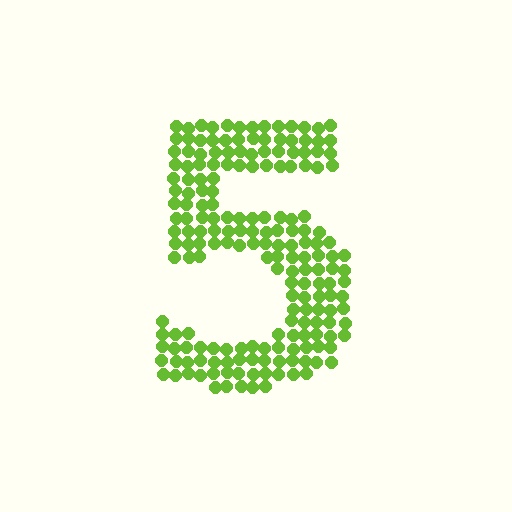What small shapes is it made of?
It is made of small circles.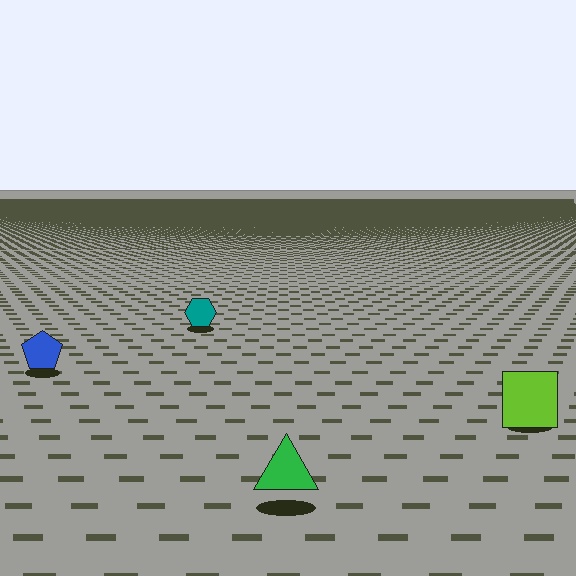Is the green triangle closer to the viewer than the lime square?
Yes. The green triangle is closer — you can tell from the texture gradient: the ground texture is coarser near it.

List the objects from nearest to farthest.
From nearest to farthest: the green triangle, the lime square, the blue pentagon, the teal hexagon.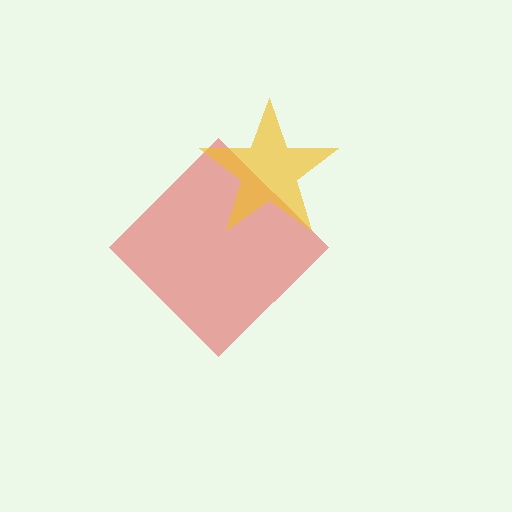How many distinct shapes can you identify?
There are 2 distinct shapes: a red diamond, a yellow star.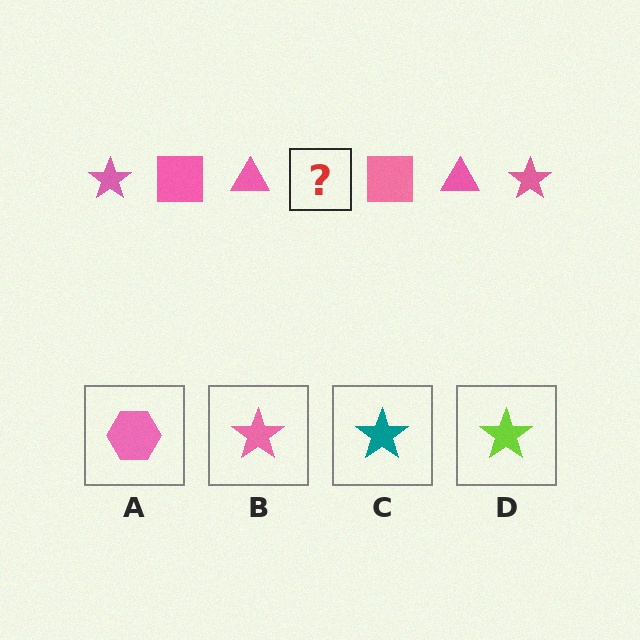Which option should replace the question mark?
Option B.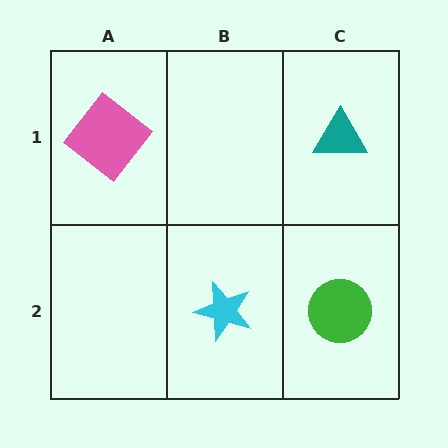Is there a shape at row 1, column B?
No, that cell is empty.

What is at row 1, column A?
A pink diamond.